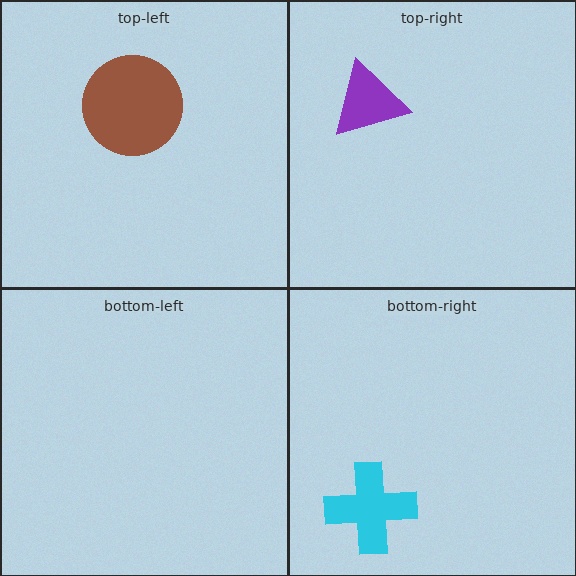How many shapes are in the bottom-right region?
1.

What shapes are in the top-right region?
The purple triangle.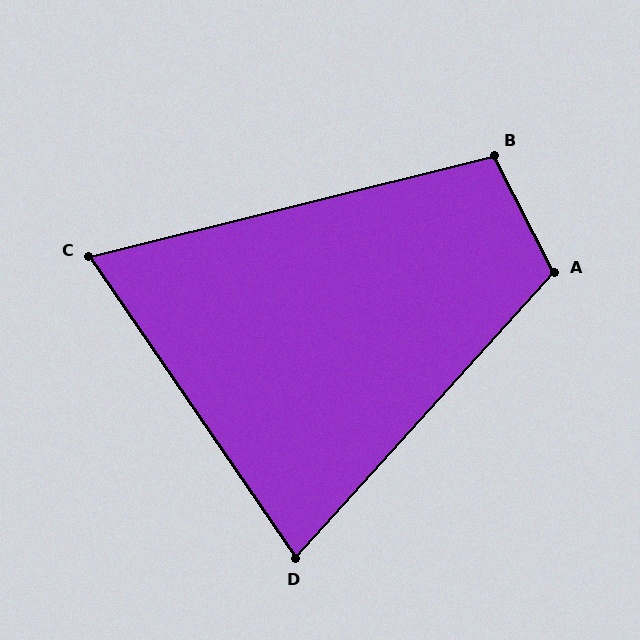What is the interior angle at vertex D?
Approximately 77 degrees (acute).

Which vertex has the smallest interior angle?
C, at approximately 70 degrees.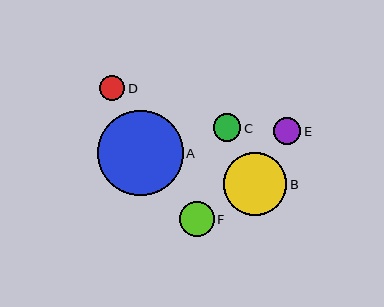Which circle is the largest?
Circle A is the largest with a size of approximately 86 pixels.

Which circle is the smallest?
Circle D is the smallest with a size of approximately 25 pixels.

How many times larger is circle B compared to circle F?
Circle B is approximately 1.8 times the size of circle F.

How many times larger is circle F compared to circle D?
Circle F is approximately 1.4 times the size of circle D.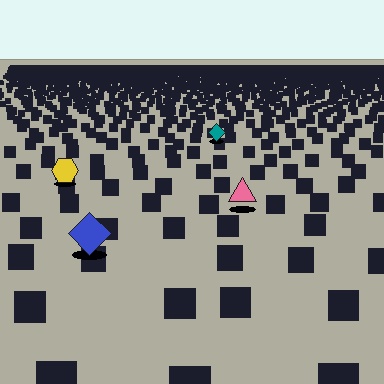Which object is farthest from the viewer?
The teal diamond is farthest from the viewer. It appears smaller and the ground texture around it is denser.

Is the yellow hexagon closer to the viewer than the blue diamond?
No. The blue diamond is closer — you can tell from the texture gradient: the ground texture is coarser near it.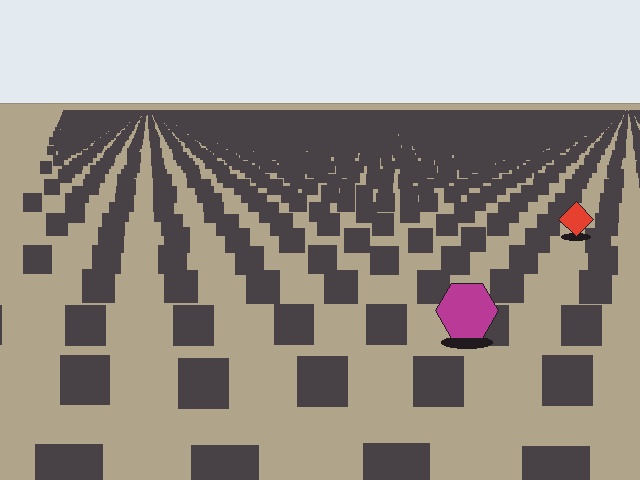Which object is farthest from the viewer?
The red diamond is farthest from the viewer. It appears smaller and the ground texture around it is denser.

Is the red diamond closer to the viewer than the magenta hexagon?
No. The magenta hexagon is closer — you can tell from the texture gradient: the ground texture is coarser near it.